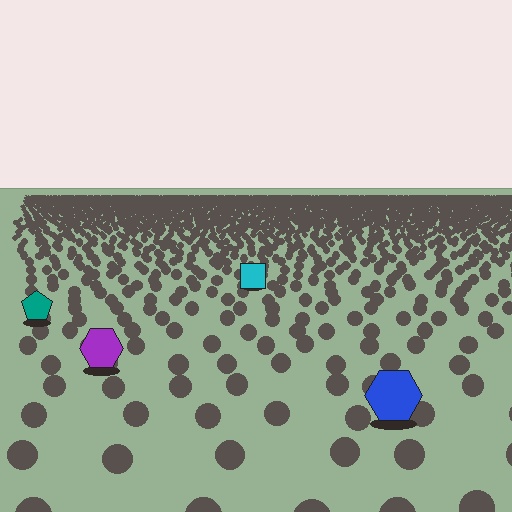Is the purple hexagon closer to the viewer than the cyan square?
Yes. The purple hexagon is closer — you can tell from the texture gradient: the ground texture is coarser near it.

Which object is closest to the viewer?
The blue hexagon is closest. The texture marks near it are larger and more spread out.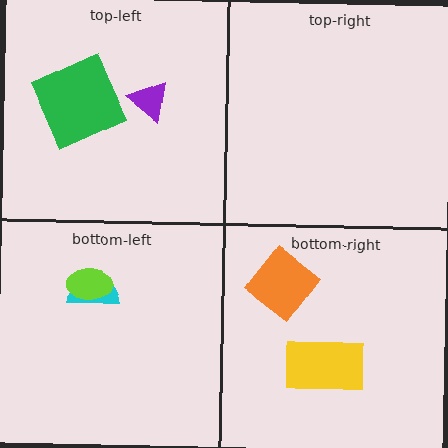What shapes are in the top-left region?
The green square, the purple triangle.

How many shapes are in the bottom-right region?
2.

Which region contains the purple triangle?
The top-left region.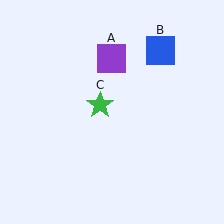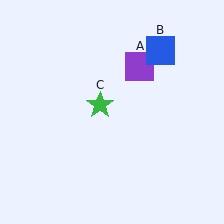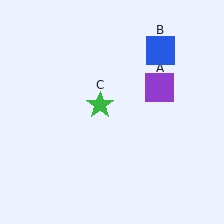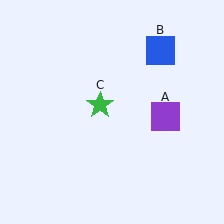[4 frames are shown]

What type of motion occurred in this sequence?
The purple square (object A) rotated clockwise around the center of the scene.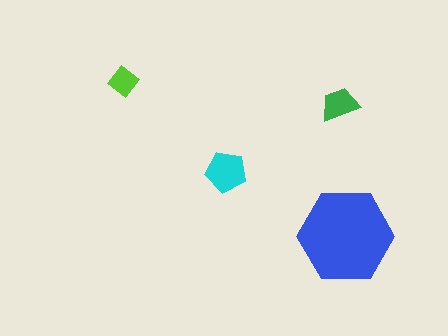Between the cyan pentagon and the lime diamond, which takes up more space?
The cyan pentagon.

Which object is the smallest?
The lime diamond.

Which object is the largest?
The blue hexagon.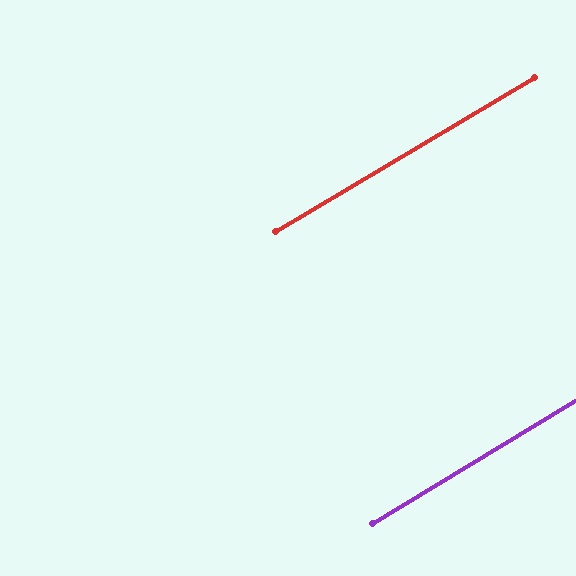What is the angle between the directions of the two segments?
Approximately 1 degree.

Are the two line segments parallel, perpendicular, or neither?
Parallel — their directions differ by only 0.5°.